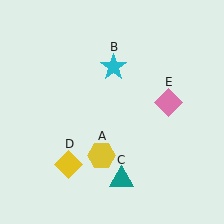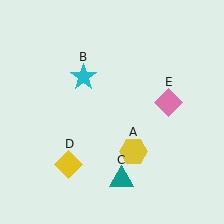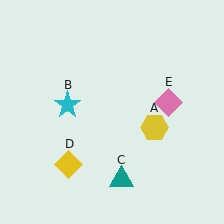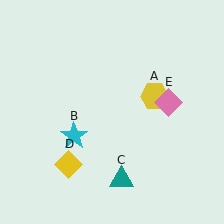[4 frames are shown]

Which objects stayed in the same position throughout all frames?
Teal triangle (object C) and yellow diamond (object D) and pink diamond (object E) remained stationary.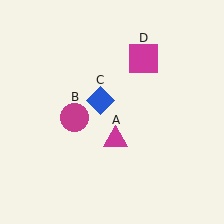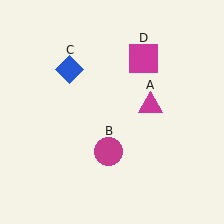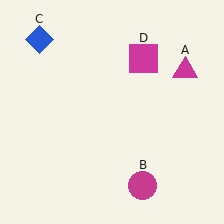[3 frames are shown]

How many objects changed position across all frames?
3 objects changed position: magenta triangle (object A), magenta circle (object B), blue diamond (object C).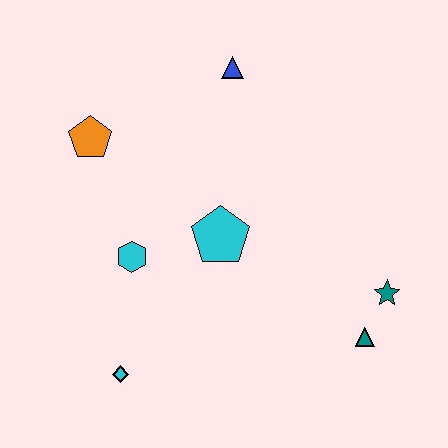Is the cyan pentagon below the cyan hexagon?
No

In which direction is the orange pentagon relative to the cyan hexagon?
The orange pentagon is above the cyan hexagon.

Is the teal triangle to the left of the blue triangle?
No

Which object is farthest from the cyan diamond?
The blue triangle is farthest from the cyan diamond.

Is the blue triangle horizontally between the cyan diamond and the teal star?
Yes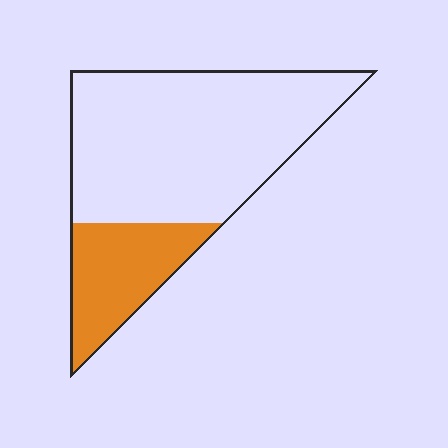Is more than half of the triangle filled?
No.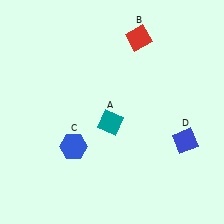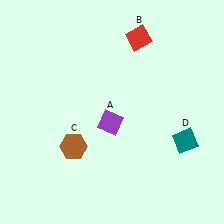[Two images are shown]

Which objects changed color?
A changed from teal to purple. C changed from blue to brown. D changed from blue to teal.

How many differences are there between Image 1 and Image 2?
There are 3 differences between the two images.